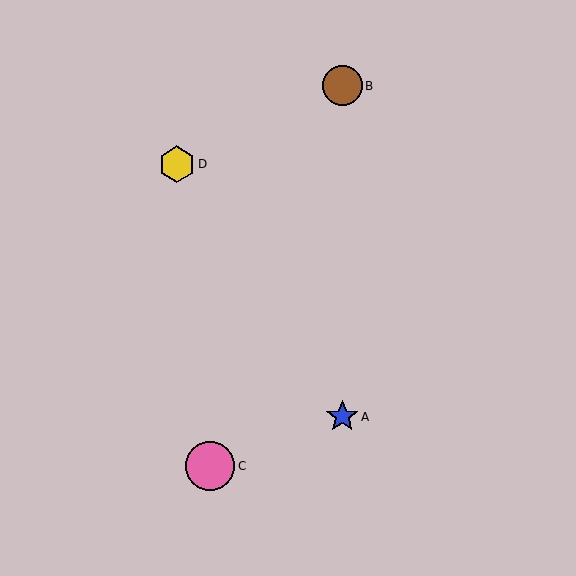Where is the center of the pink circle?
The center of the pink circle is at (210, 466).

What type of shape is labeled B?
Shape B is a brown circle.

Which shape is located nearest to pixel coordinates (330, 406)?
The blue star (labeled A) at (342, 417) is nearest to that location.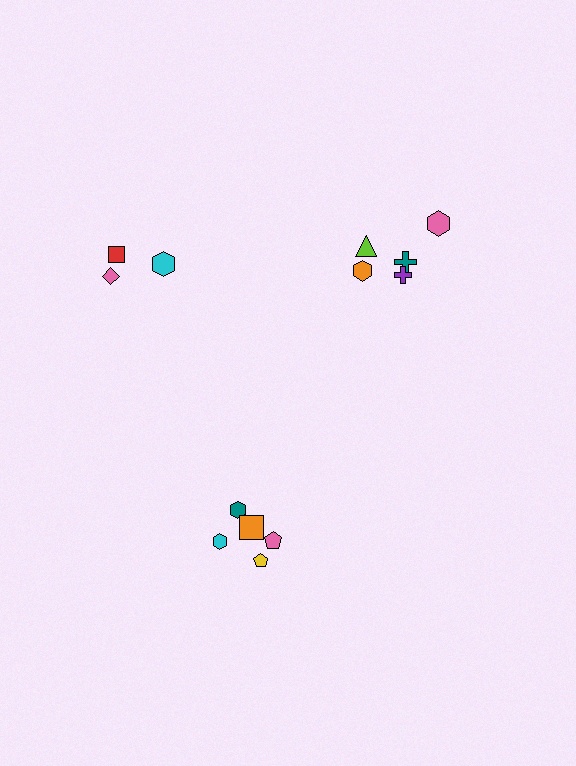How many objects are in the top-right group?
There are 5 objects.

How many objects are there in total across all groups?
There are 13 objects.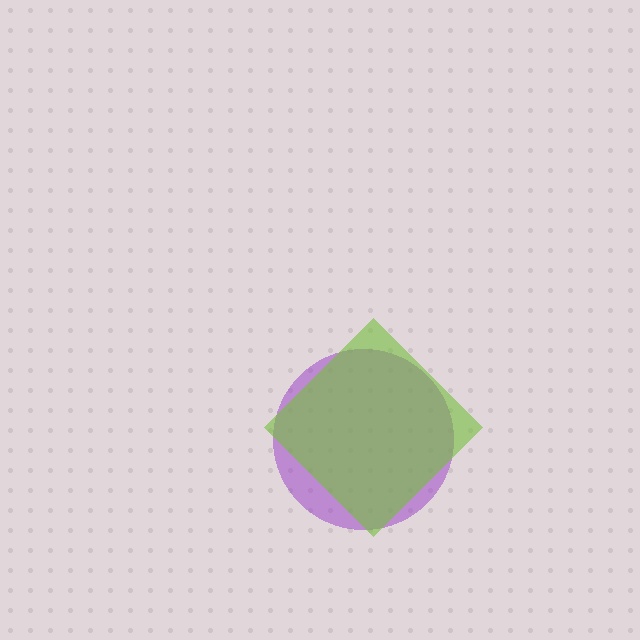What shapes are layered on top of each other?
The layered shapes are: a purple circle, a lime diamond.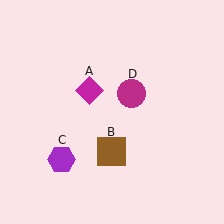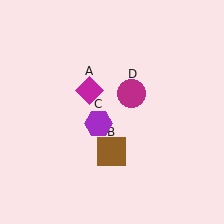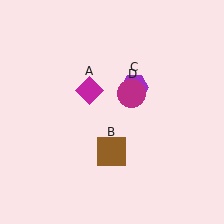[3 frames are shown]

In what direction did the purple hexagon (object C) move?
The purple hexagon (object C) moved up and to the right.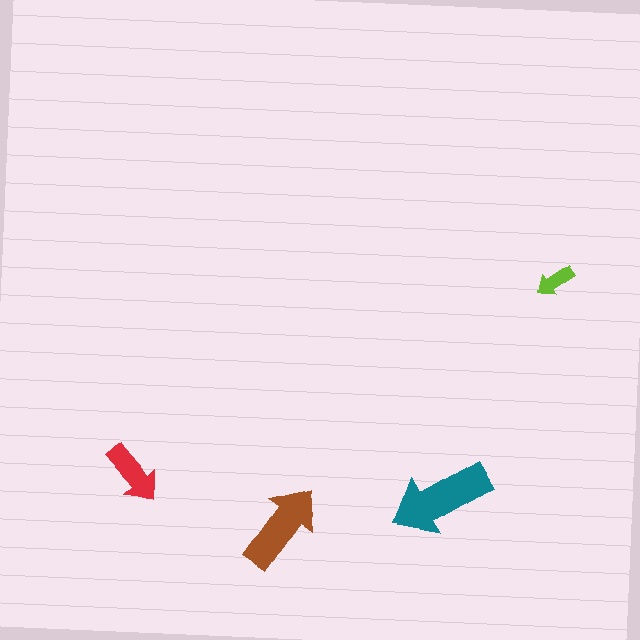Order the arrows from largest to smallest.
the teal one, the brown one, the red one, the lime one.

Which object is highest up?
The lime arrow is topmost.